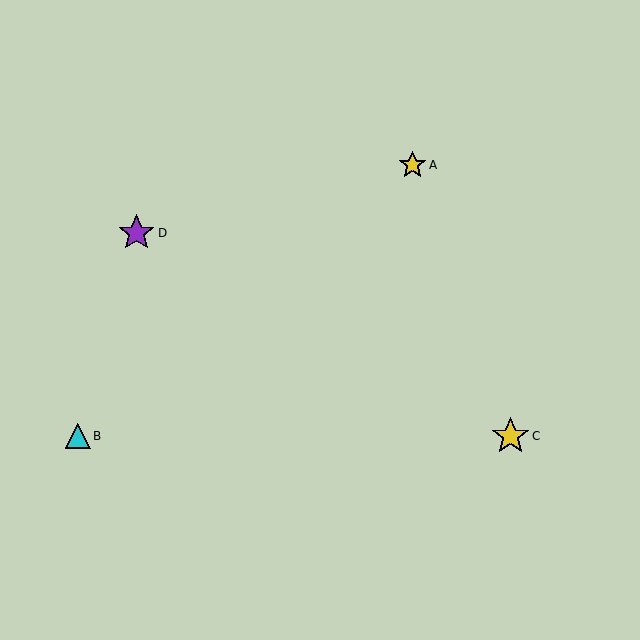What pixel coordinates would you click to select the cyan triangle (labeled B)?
Click at (78, 436) to select the cyan triangle B.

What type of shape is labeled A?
Shape A is a yellow star.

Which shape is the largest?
The yellow star (labeled C) is the largest.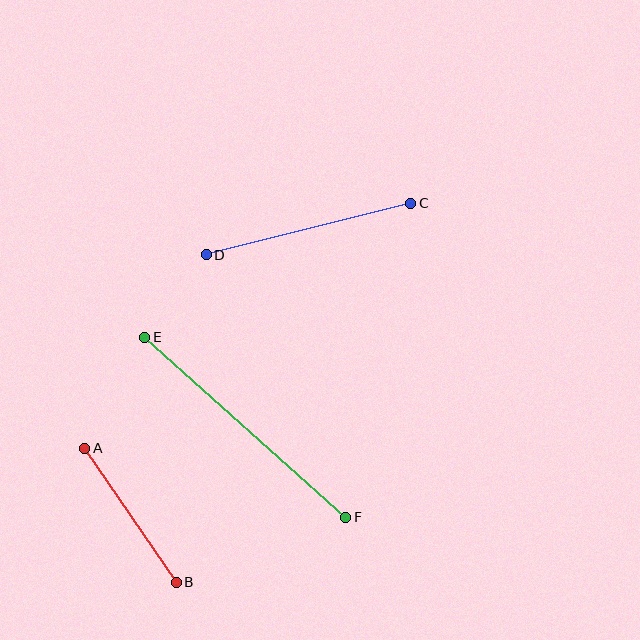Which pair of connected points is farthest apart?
Points E and F are farthest apart.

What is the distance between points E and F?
The distance is approximately 270 pixels.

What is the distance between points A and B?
The distance is approximately 162 pixels.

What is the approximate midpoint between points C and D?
The midpoint is at approximately (309, 229) pixels.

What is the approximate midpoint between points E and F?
The midpoint is at approximately (245, 427) pixels.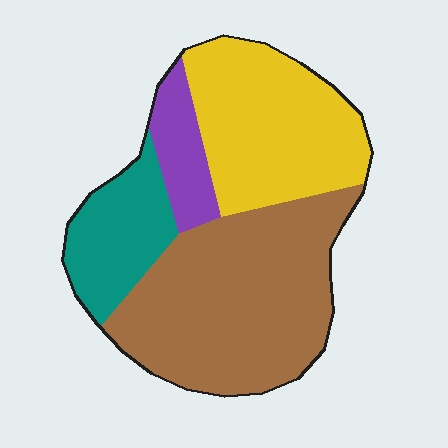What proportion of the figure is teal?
Teal takes up about one sixth (1/6) of the figure.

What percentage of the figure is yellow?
Yellow covers 31% of the figure.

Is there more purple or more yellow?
Yellow.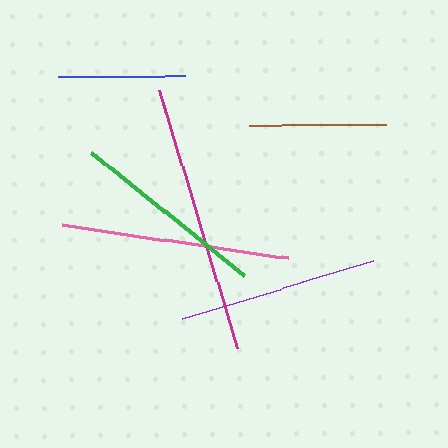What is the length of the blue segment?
The blue segment is approximately 127 pixels long.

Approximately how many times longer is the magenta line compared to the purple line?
The magenta line is approximately 1.3 times the length of the purple line.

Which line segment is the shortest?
The blue line is the shortest at approximately 127 pixels.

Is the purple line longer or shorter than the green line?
The purple line is longer than the green line.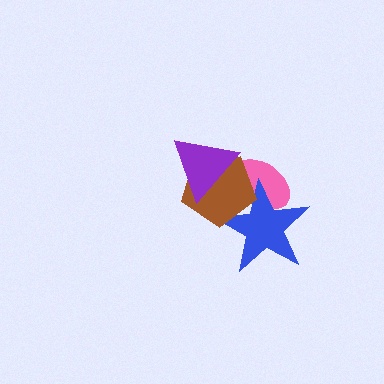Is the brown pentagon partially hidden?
Yes, it is partially covered by another shape.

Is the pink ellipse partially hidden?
Yes, it is partially covered by another shape.